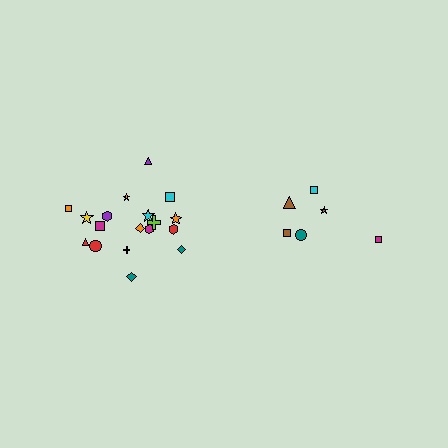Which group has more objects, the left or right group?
The left group.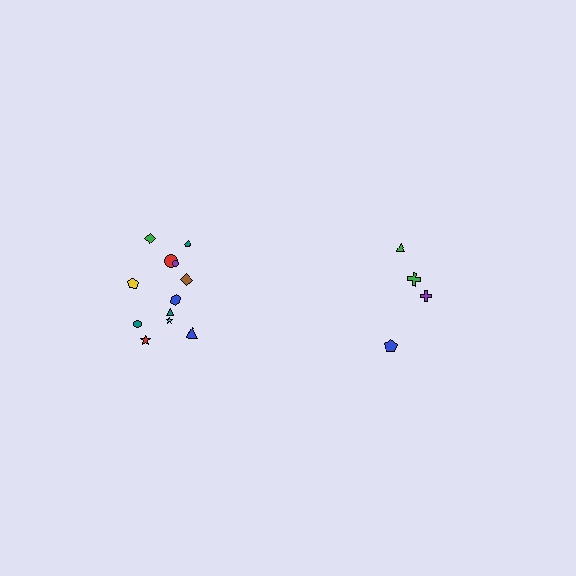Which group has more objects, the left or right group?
The left group.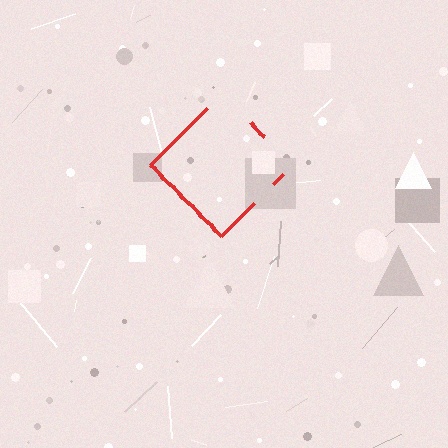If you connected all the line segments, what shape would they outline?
They would outline a diamond.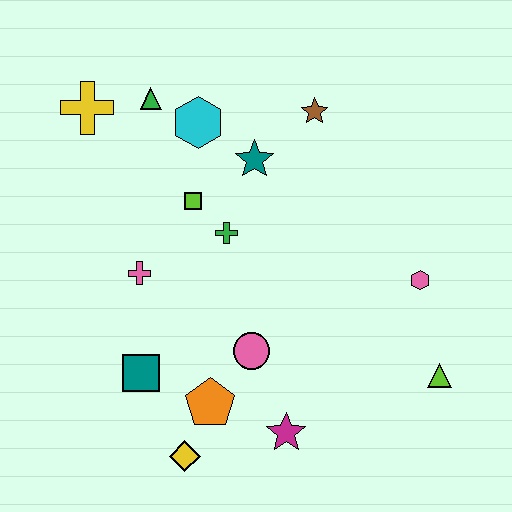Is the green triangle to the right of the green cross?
No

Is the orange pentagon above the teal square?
No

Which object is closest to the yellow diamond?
The orange pentagon is closest to the yellow diamond.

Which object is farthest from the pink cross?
The lime triangle is farthest from the pink cross.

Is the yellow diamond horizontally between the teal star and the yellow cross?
Yes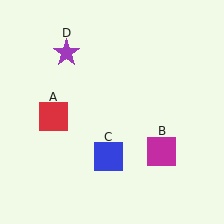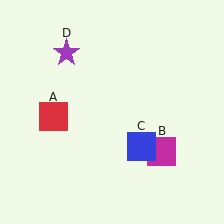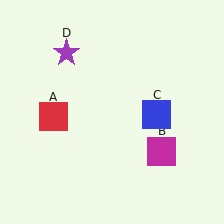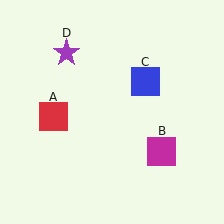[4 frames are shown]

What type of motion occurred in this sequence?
The blue square (object C) rotated counterclockwise around the center of the scene.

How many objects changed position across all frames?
1 object changed position: blue square (object C).